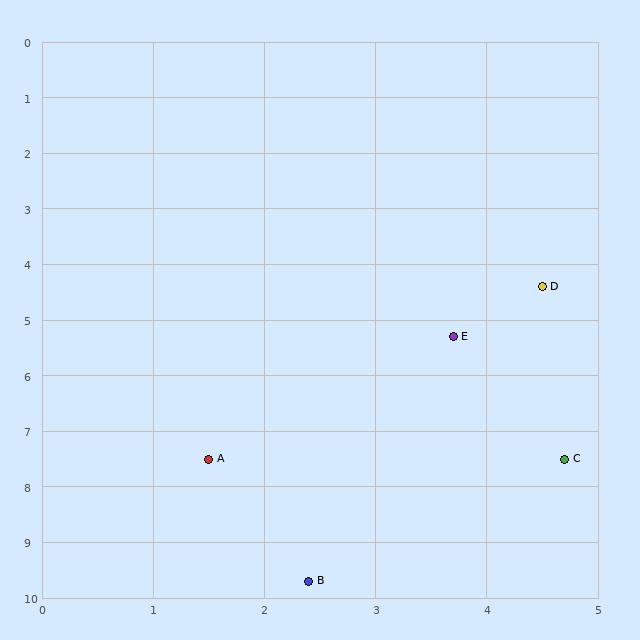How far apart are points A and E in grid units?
Points A and E are about 3.1 grid units apart.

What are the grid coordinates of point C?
Point C is at approximately (4.7, 7.5).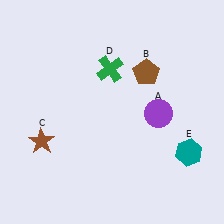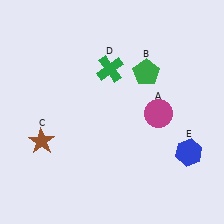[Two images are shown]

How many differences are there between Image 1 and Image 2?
There are 3 differences between the two images.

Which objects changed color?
A changed from purple to magenta. B changed from brown to green. E changed from teal to blue.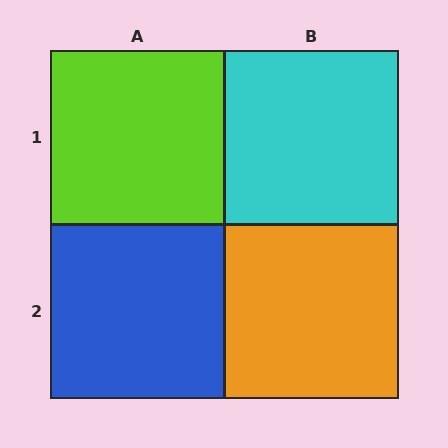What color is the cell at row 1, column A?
Lime.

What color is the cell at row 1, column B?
Cyan.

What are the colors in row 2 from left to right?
Blue, orange.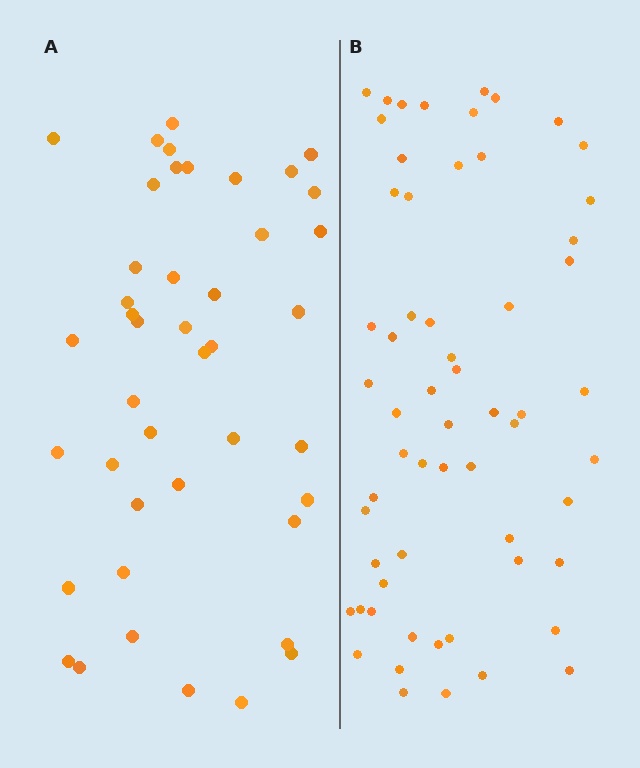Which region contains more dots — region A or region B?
Region B (the right region) has more dots.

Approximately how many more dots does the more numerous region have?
Region B has approximately 15 more dots than region A.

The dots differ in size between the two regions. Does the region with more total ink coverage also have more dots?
No. Region A has more total ink coverage because its dots are larger, but region B actually contains more individual dots. Total area can be misleading — the number of items is what matters here.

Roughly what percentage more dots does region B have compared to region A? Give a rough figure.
About 40% more.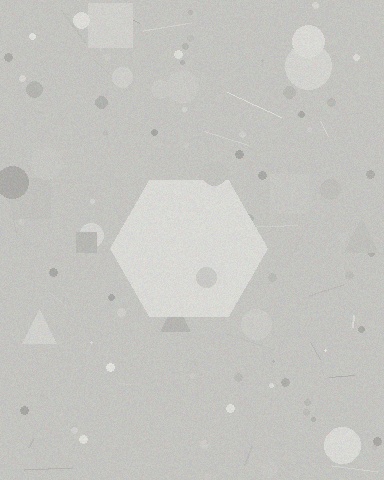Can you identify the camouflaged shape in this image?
The camouflaged shape is a hexagon.